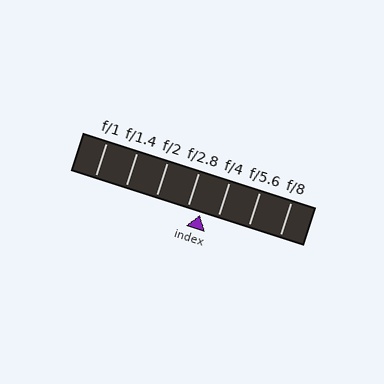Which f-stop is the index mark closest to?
The index mark is closest to f/2.8.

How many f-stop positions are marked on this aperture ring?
There are 7 f-stop positions marked.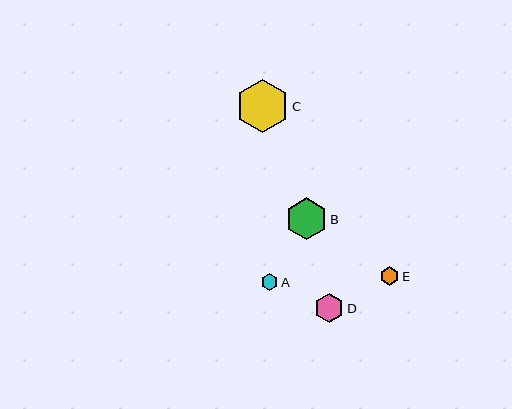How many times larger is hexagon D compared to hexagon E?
Hexagon D is approximately 1.6 times the size of hexagon E.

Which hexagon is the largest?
Hexagon C is the largest with a size of approximately 53 pixels.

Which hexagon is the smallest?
Hexagon A is the smallest with a size of approximately 17 pixels.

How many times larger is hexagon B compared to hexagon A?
Hexagon B is approximately 2.5 times the size of hexagon A.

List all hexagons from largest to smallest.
From largest to smallest: C, B, D, E, A.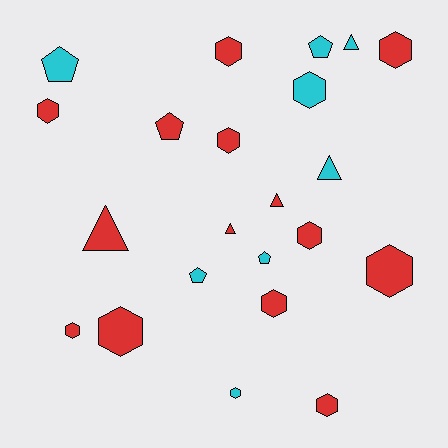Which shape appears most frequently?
Hexagon, with 12 objects.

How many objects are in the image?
There are 22 objects.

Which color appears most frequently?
Red, with 14 objects.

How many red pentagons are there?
There is 1 red pentagon.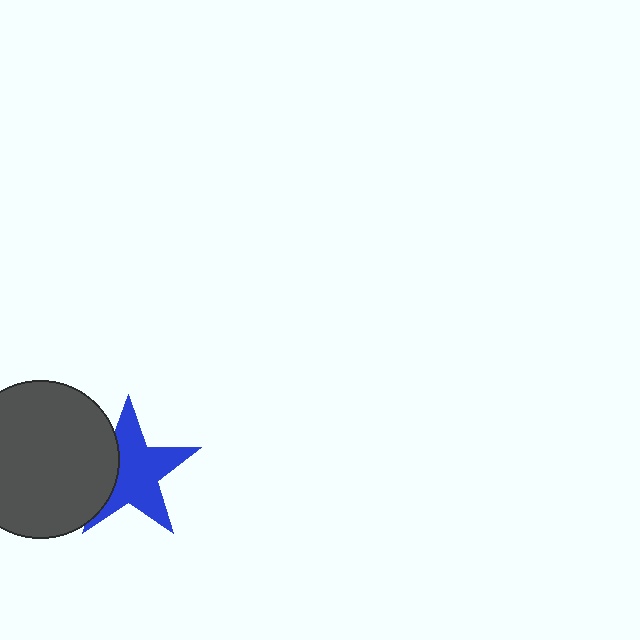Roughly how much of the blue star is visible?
Most of it is visible (roughly 70%).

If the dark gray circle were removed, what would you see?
You would see the complete blue star.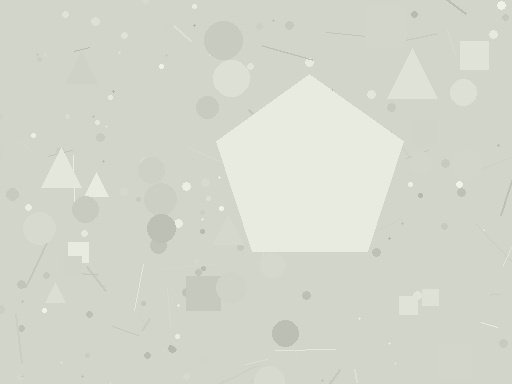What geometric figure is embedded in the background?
A pentagon is embedded in the background.